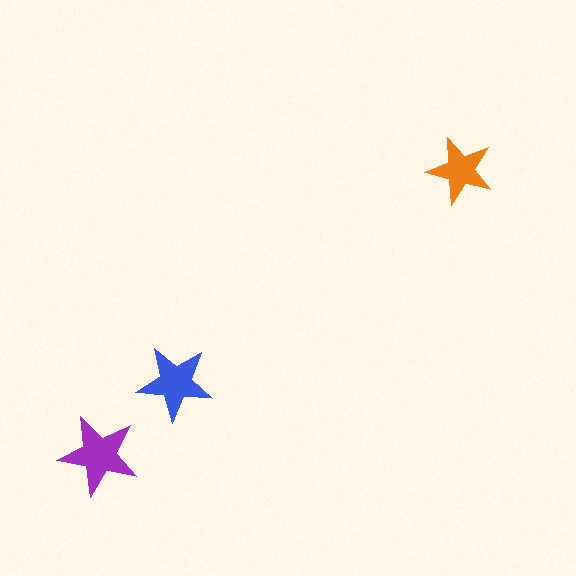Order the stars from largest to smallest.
the purple one, the blue one, the orange one.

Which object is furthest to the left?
The purple star is leftmost.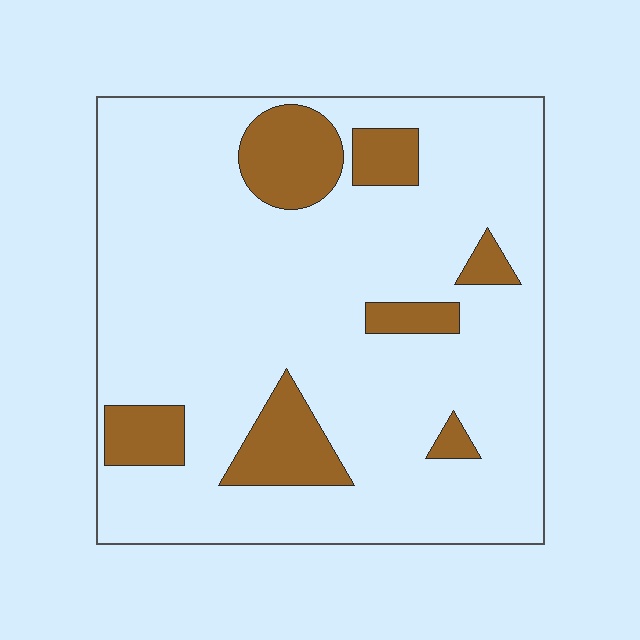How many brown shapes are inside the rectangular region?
7.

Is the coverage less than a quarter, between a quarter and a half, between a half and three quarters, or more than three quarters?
Less than a quarter.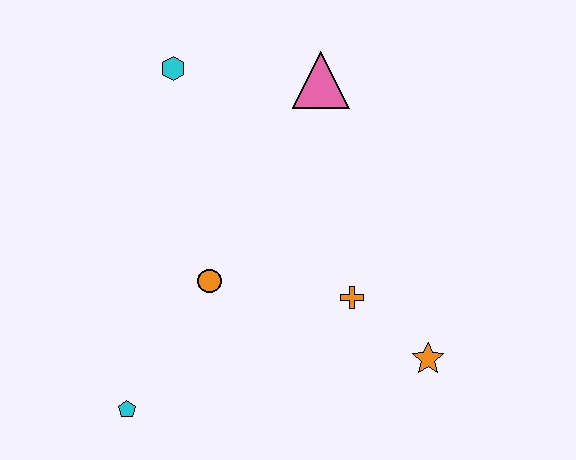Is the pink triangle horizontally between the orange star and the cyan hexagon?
Yes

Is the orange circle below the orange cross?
No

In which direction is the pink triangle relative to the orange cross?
The pink triangle is above the orange cross.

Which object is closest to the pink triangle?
The cyan hexagon is closest to the pink triangle.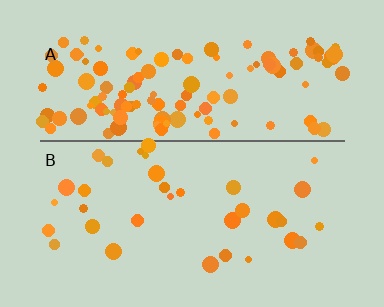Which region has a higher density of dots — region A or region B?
A (the top).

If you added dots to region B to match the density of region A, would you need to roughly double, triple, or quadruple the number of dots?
Approximately quadruple.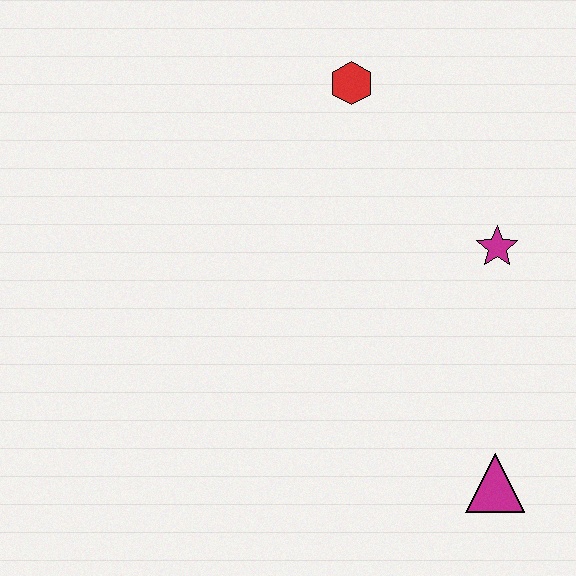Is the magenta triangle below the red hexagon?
Yes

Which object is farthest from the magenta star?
The magenta triangle is farthest from the magenta star.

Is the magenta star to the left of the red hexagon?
No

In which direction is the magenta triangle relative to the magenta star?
The magenta triangle is below the magenta star.